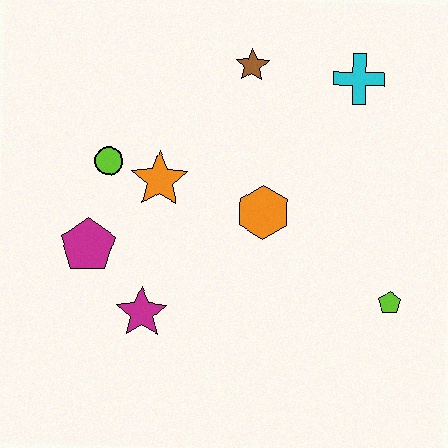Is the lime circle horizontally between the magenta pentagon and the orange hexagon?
Yes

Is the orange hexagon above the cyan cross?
No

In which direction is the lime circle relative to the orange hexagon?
The lime circle is to the left of the orange hexagon.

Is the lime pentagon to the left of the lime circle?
No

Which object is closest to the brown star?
The cyan cross is closest to the brown star.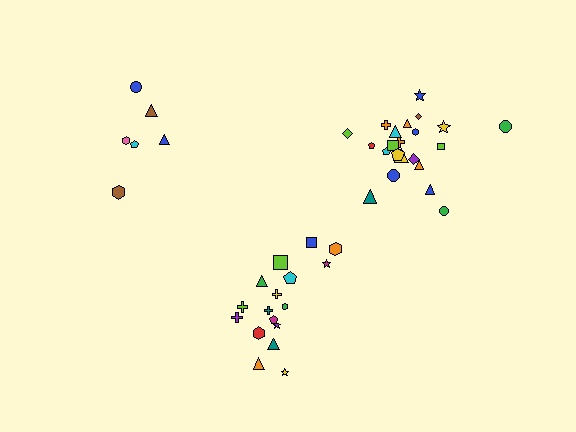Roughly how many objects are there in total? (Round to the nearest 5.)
Roughly 45 objects in total.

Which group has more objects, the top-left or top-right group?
The top-right group.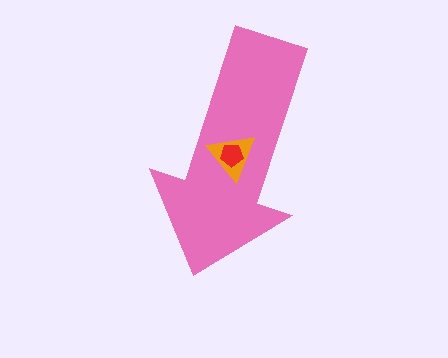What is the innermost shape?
The red pentagon.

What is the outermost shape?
The pink arrow.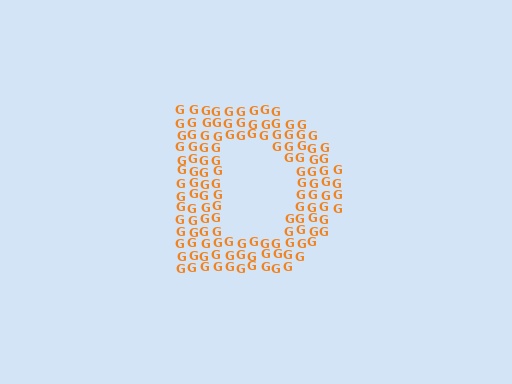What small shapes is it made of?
It is made of small letter G's.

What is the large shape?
The large shape is the letter D.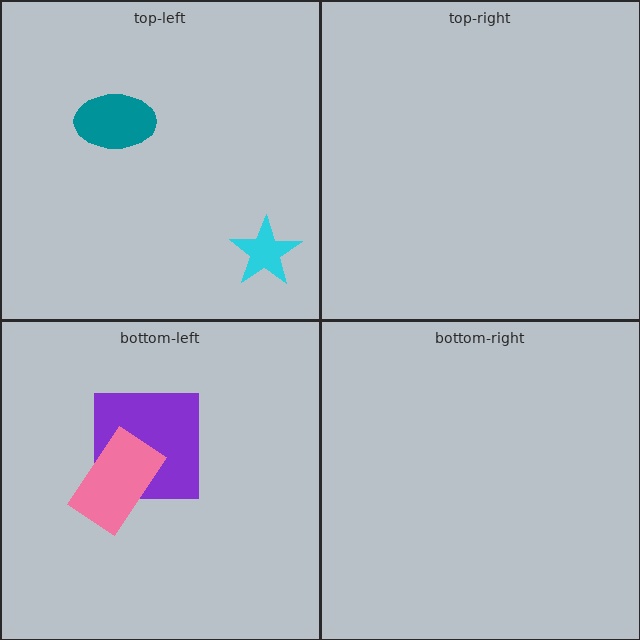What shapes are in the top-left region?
The teal ellipse, the cyan star.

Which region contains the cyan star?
The top-left region.